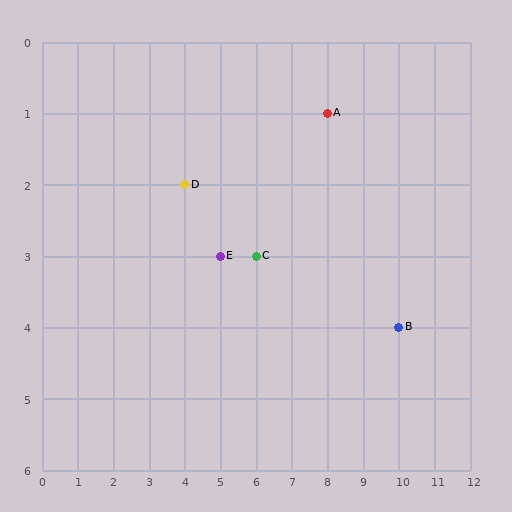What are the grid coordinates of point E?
Point E is at grid coordinates (5, 3).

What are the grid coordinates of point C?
Point C is at grid coordinates (6, 3).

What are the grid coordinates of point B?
Point B is at grid coordinates (10, 4).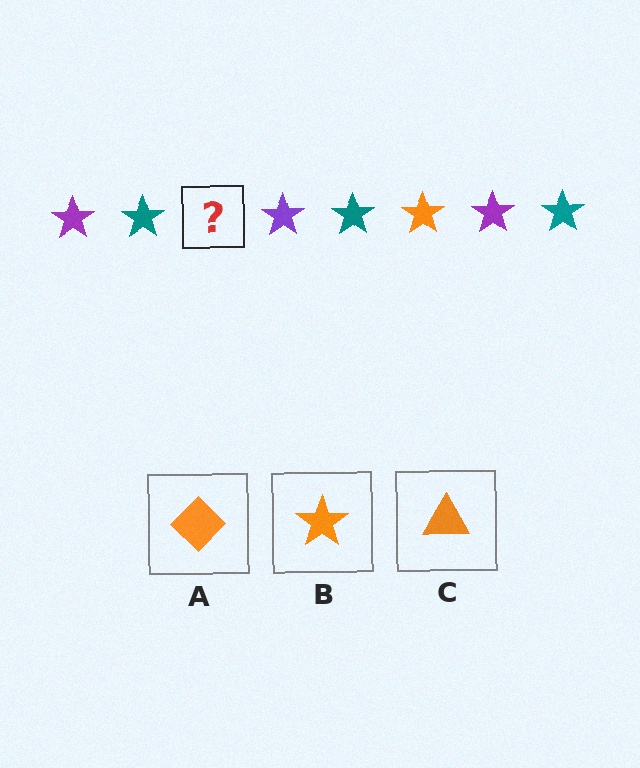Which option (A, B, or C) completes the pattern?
B.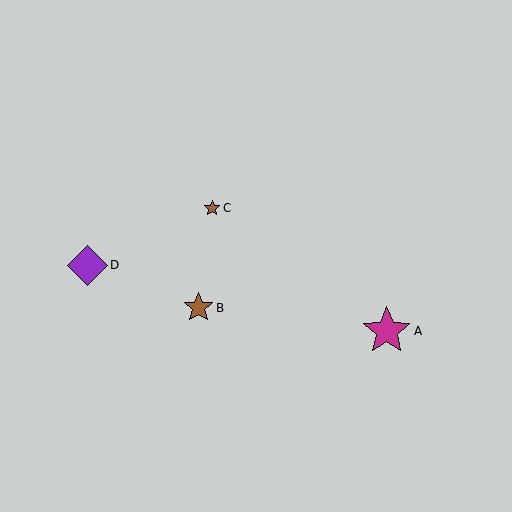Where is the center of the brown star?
The center of the brown star is at (212, 208).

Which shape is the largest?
The magenta star (labeled A) is the largest.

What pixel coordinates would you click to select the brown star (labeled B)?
Click at (199, 308) to select the brown star B.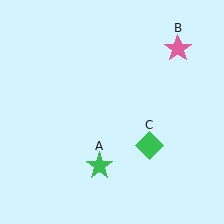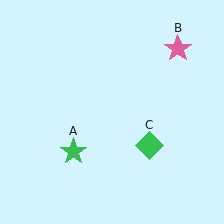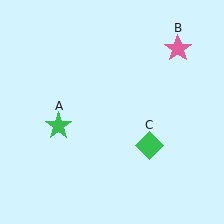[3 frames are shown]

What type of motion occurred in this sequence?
The green star (object A) rotated clockwise around the center of the scene.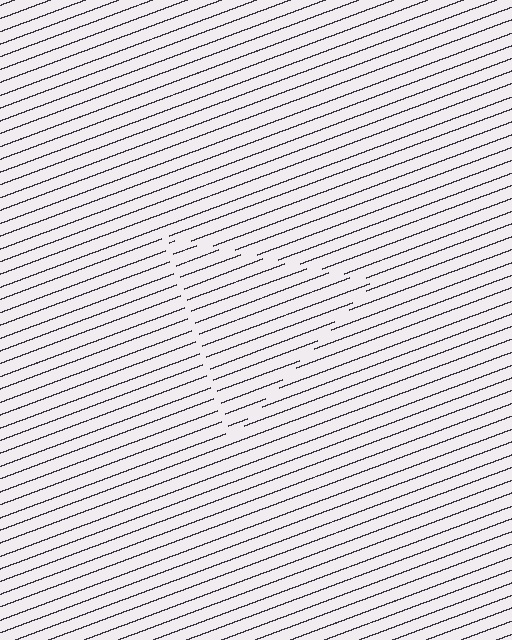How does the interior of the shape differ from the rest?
The interior of the shape contains the same grating, shifted by half a period — the contour is defined by the phase discontinuity where line-ends from the inner and outer gratings abut.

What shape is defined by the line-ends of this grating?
An illusory triangle. The interior of the shape contains the same grating, shifted by half a period — the contour is defined by the phase discontinuity where line-ends from the inner and outer gratings abut.